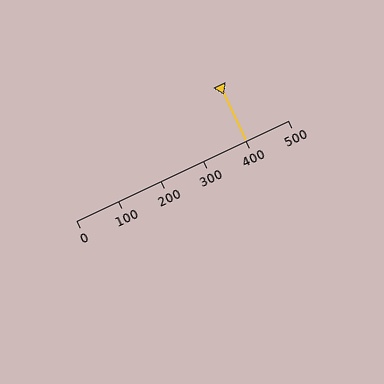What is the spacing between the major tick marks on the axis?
The major ticks are spaced 100 apart.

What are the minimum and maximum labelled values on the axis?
The axis runs from 0 to 500.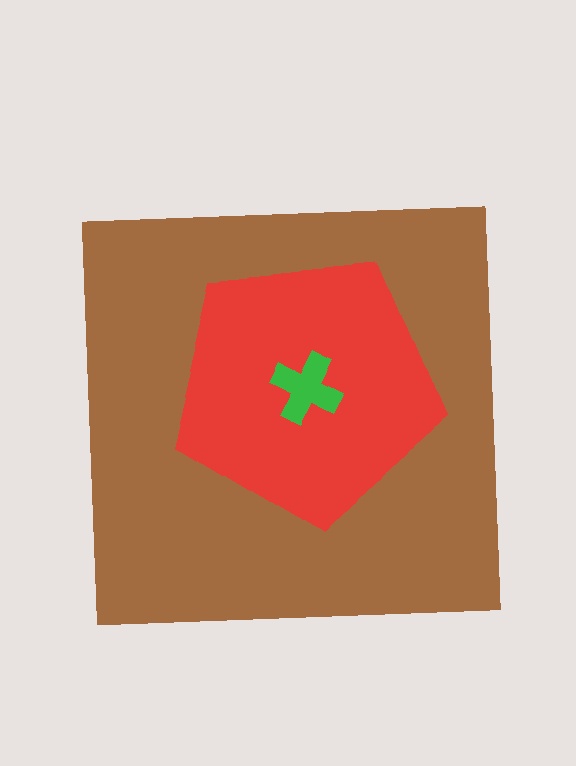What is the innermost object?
The green cross.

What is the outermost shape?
The brown square.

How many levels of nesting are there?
3.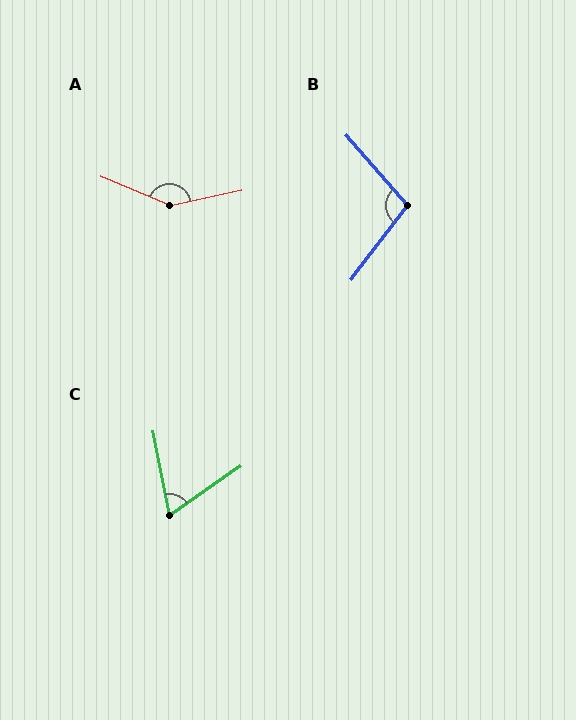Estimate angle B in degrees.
Approximately 102 degrees.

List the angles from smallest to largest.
C (67°), B (102°), A (145°).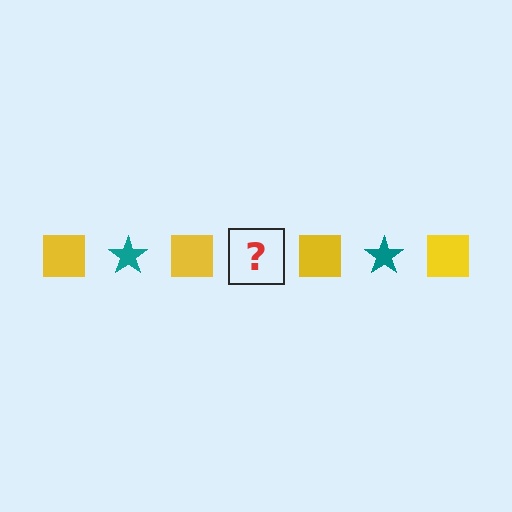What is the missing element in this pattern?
The missing element is a teal star.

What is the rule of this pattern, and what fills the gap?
The rule is that the pattern alternates between yellow square and teal star. The gap should be filled with a teal star.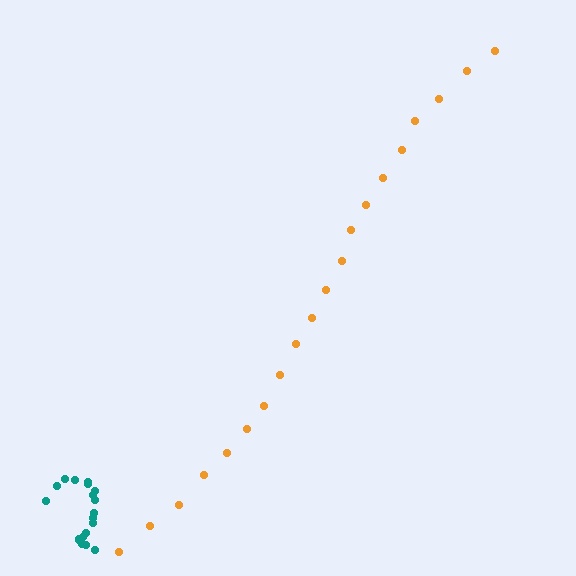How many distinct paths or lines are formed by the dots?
There are 2 distinct paths.